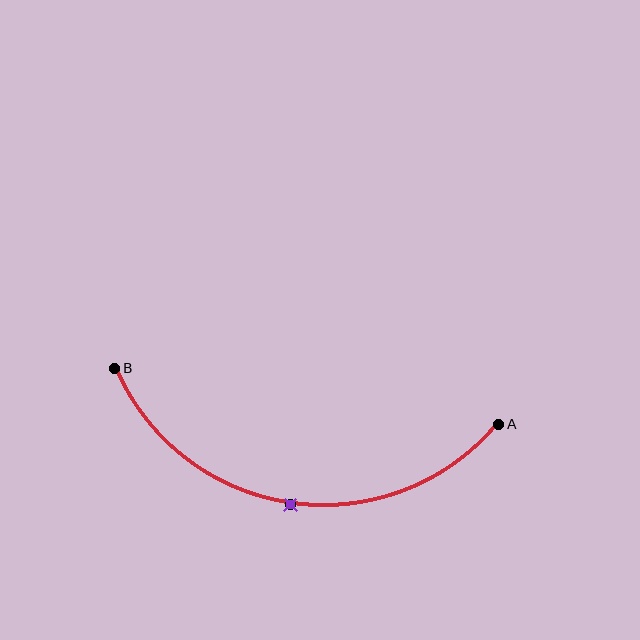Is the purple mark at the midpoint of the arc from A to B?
Yes. The purple mark lies on the arc at equal arc-length from both A and B — it is the arc midpoint.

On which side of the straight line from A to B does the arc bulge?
The arc bulges below the straight line connecting A and B.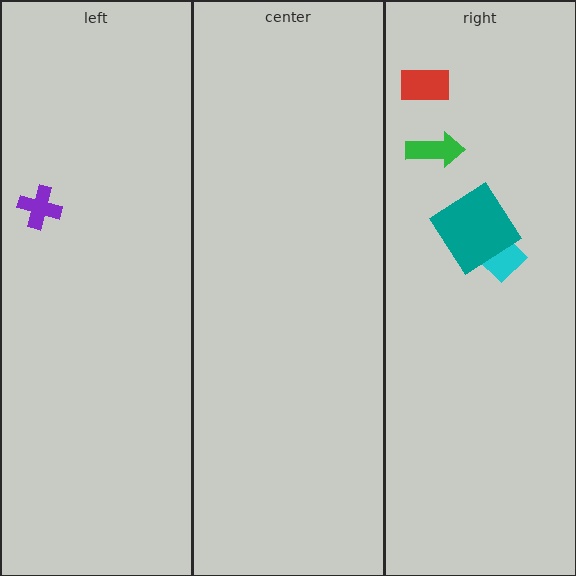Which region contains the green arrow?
The right region.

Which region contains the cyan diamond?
The right region.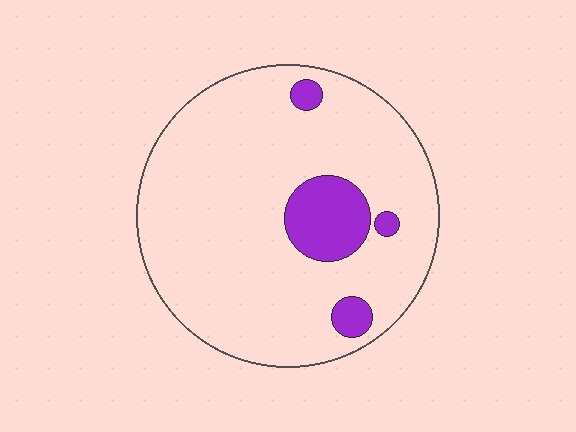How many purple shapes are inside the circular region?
4.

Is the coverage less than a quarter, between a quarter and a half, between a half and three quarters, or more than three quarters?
Less than a quarter.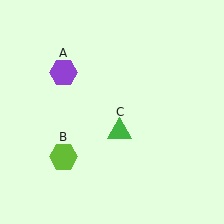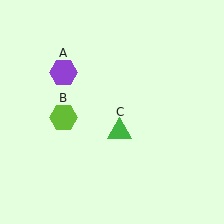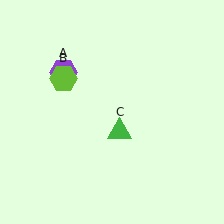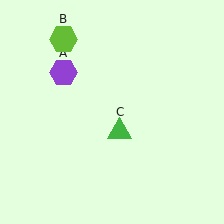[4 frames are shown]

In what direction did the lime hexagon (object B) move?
The lime hexagon (object B) moved up.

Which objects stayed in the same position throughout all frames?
Purple hexagon (object A) and green triangle (object C) remained stationary.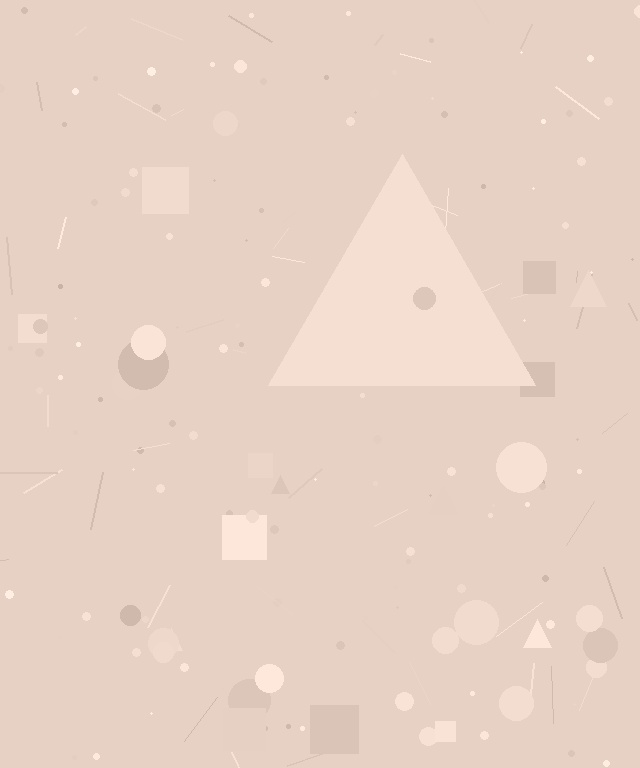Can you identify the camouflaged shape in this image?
The camouflaged shape is a triangle.